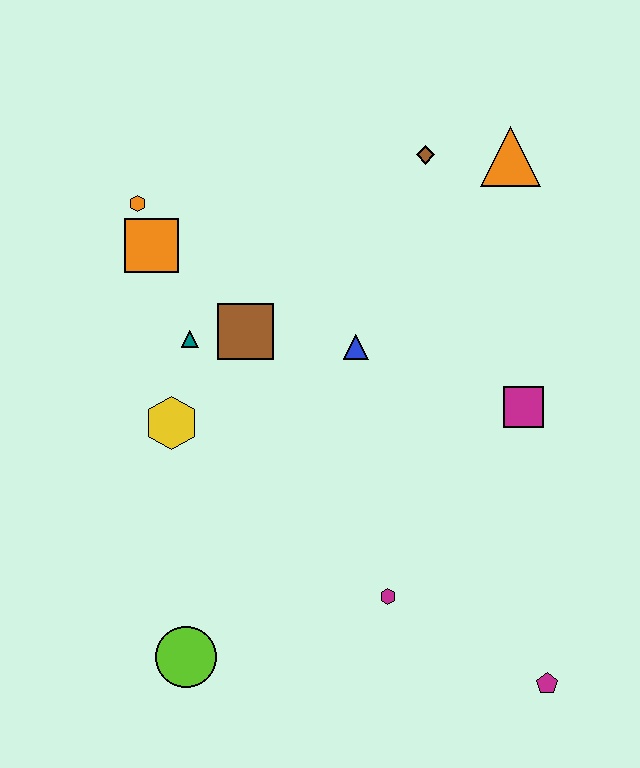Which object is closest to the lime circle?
The magenta hexagon is closest to the lime circle.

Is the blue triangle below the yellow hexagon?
No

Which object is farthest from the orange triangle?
The lime circle is farthest from the orange triangle.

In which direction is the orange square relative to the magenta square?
The orange square is to the left of the magenta square.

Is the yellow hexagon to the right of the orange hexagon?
Yes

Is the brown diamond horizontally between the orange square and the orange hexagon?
No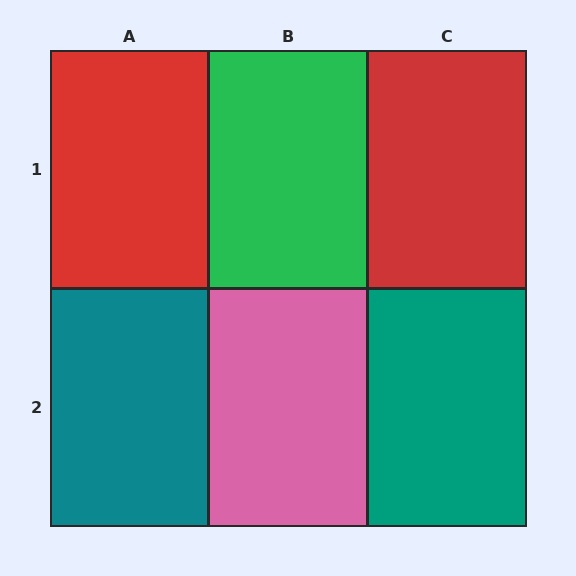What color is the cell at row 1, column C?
Red.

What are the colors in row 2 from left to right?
Teal, pink, teal.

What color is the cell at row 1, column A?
Red.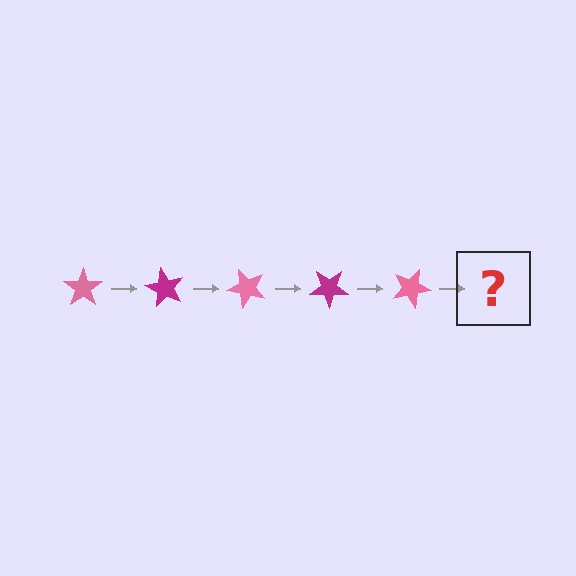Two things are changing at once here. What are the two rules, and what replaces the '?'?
The two rules are that it rotates 60 degrees each step and the color cycles through pink and magenta. The '?' should be a magenta star, rotated 300 degrees from the start.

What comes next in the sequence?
The next element should be a magenta star, rotated 300 degrees from the start.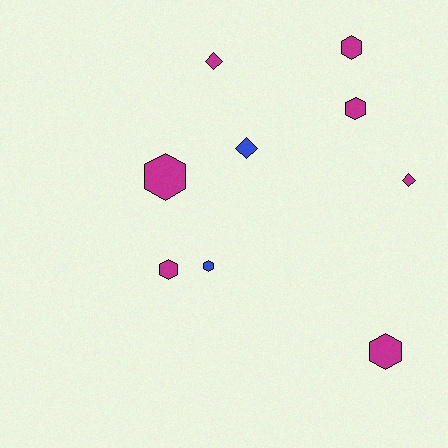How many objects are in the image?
There are 9 objects.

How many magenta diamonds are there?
There are 2 magenta diamonds.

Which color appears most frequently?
Magenta, with 7 objects.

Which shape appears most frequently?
Hexagon, with 6 objects.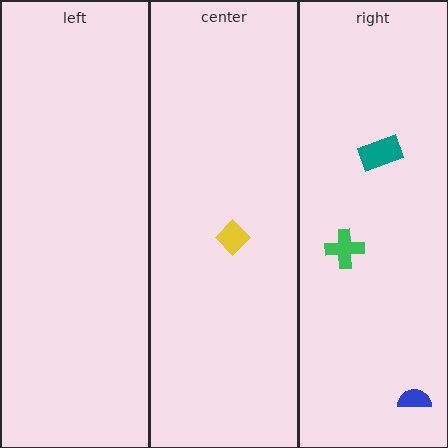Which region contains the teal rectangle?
The right region.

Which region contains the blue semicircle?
The right region.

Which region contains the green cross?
The right region.